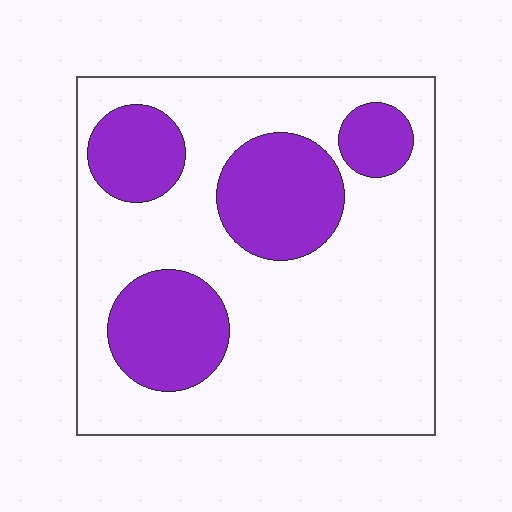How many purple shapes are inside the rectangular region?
4.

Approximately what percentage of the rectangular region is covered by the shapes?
Approximately 30%.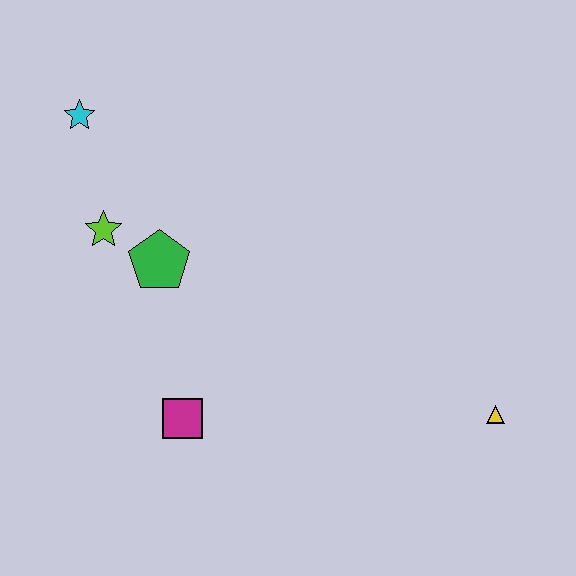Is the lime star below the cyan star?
Yes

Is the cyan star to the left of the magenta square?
Yes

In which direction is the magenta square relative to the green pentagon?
The magenta square is below the green pentagon.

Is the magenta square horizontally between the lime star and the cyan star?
No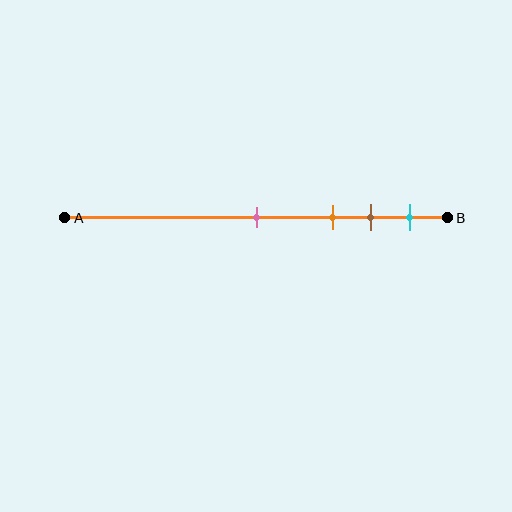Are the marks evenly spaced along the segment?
No, the marks are not evenly spaced.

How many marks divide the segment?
There are 4 marks dividing the segment.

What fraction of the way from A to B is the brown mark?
The brown mark is approximately 80% (0.8) of the way from A to B.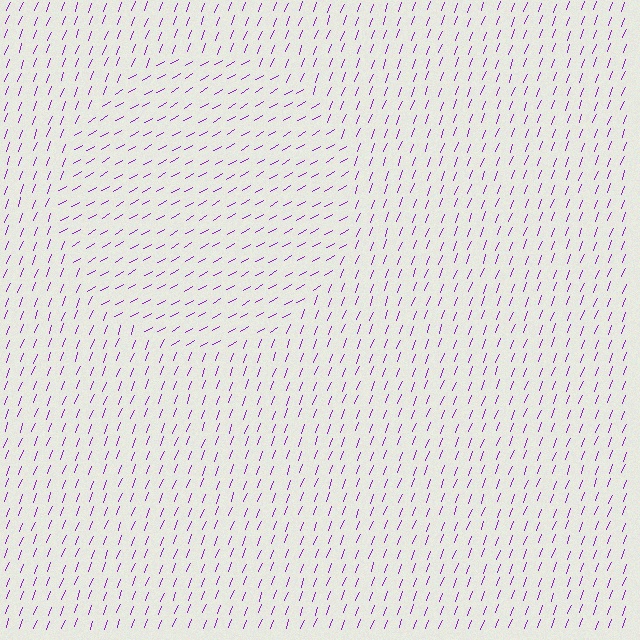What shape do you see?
I see a circle.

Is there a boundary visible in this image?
Yes, there is a texture boundary formed by a change in line orientation.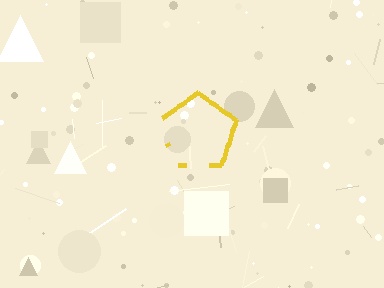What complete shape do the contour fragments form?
The contour fragments form a pentagon.